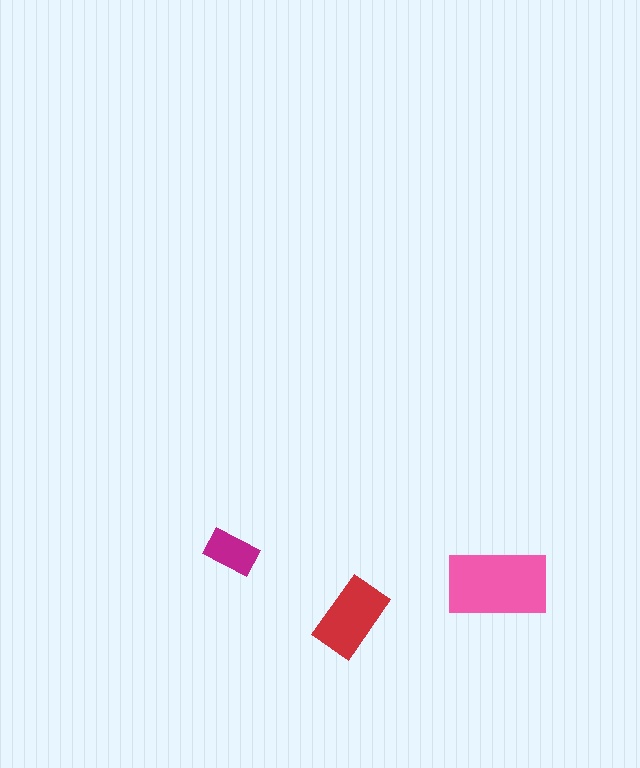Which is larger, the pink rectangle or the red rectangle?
The pink one.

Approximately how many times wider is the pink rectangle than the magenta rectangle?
About 2 times wider.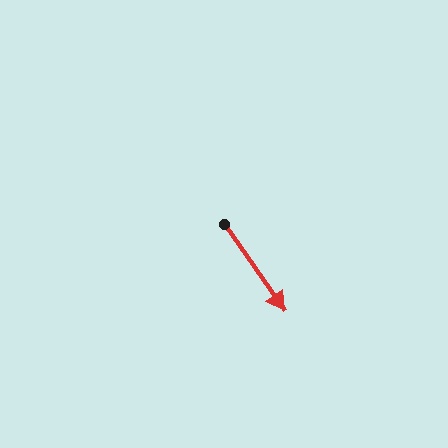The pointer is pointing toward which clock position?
Roughly 5 o'clock.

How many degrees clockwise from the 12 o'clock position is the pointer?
Approximately 145 degrees.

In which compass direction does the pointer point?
Southeast.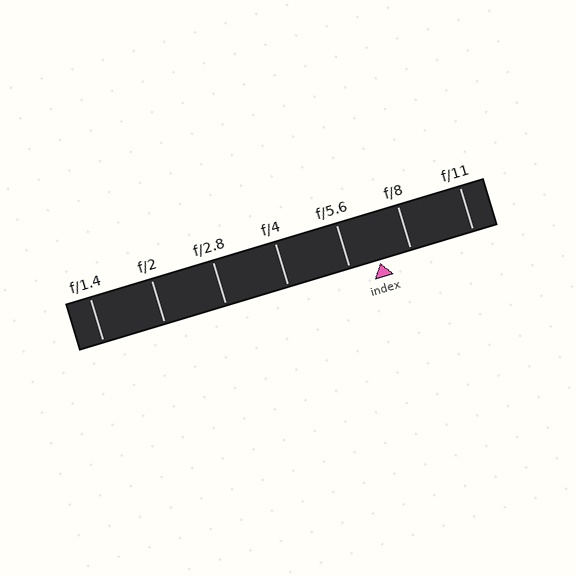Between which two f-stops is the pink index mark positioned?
The index mark is between f/5.6 and f/8.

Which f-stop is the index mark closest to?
The index mark is closest to f/5.6.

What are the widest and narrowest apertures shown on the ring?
The widest aperture shown is f/1.4 and the narrowest is f/11.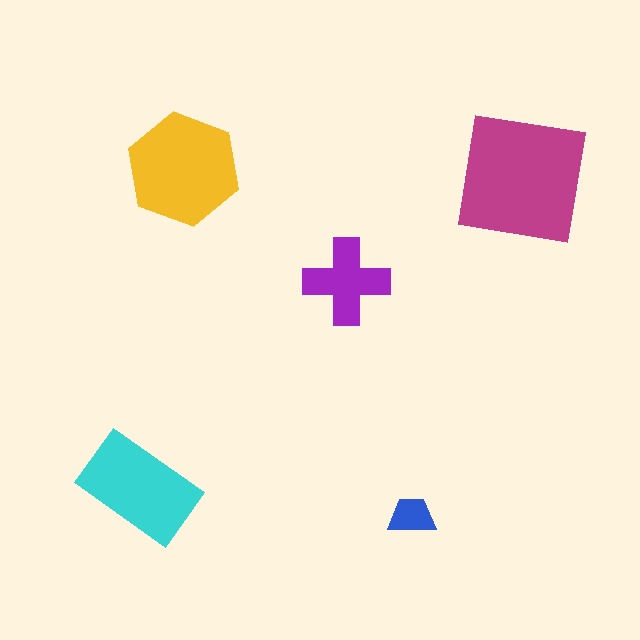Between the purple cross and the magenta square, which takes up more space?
The magenta square.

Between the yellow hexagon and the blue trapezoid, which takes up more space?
The yellow hexagon.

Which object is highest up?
The yellow hexagon is topmost.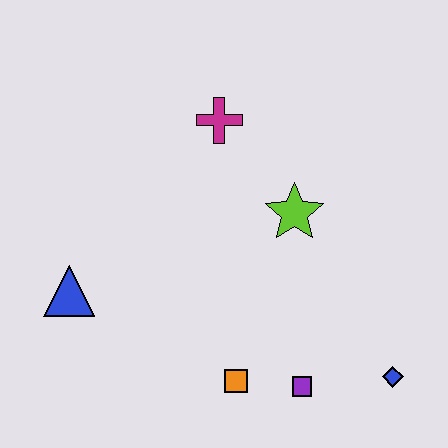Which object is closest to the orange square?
The purple square is closest to the orange square.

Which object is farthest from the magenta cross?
The blue diamond is farthest from the magenta cross.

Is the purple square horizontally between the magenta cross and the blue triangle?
No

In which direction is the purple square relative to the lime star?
The purple square is below the lime star.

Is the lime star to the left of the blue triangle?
No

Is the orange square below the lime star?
Yes